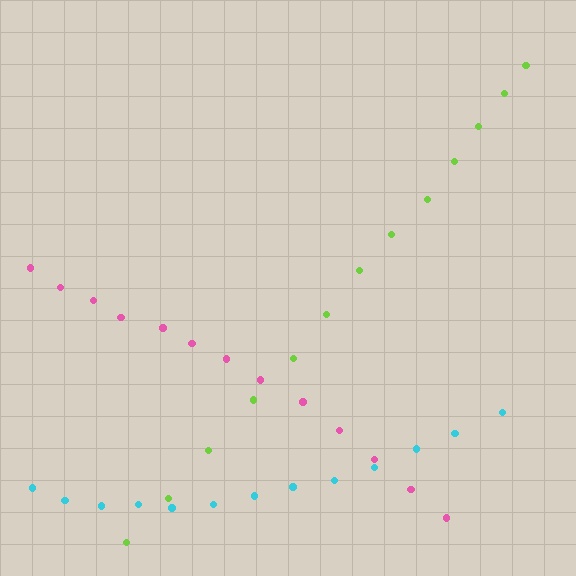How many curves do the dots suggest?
There are 3 distinct paths.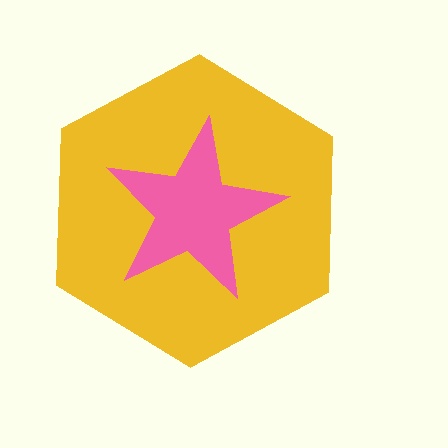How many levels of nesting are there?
2.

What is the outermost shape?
The yellow hexagon.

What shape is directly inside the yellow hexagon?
The pink star.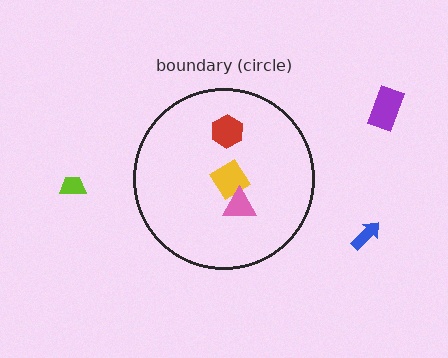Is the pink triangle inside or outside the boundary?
Inside.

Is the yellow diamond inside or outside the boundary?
Inside.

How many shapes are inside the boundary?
3 inside, 3 outside.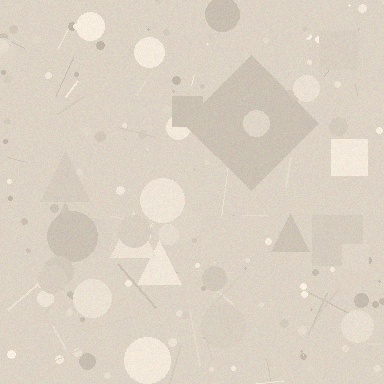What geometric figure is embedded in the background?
A diamond is embedded in the background.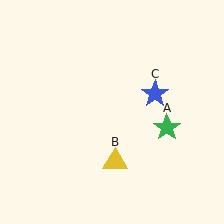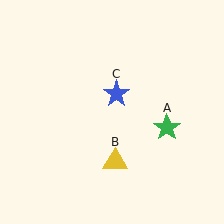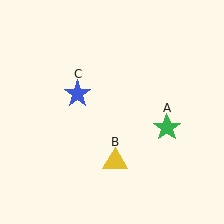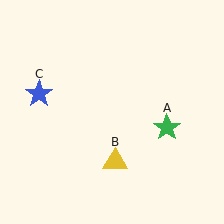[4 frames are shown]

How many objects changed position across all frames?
1 object changed position: blue star (object C).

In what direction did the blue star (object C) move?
The blue star (object C) moved left.